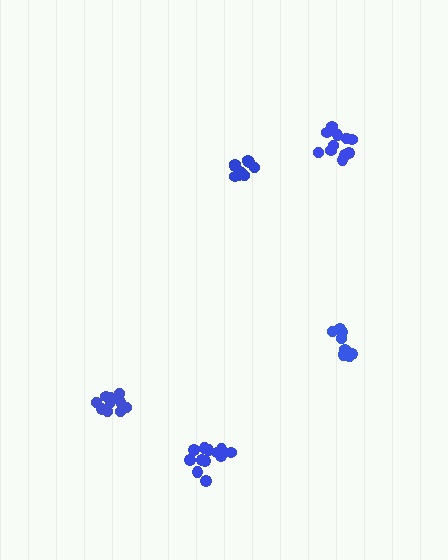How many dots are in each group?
Group 1: 9 dots, Group 2: 10 dots, Group 3: 12 dots, Group 4: 9 dots, Group 5: 11 dots (51 total).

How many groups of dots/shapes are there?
There are 5 groups.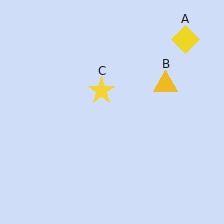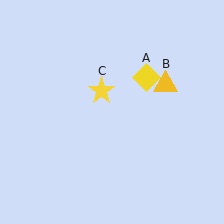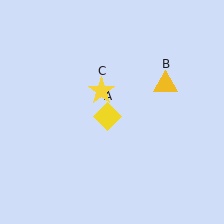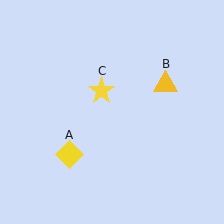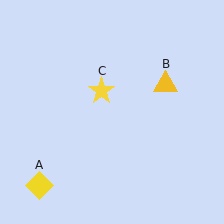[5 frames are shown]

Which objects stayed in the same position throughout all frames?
Yellow triangle (object B) and yellow star (object C) remained stationary.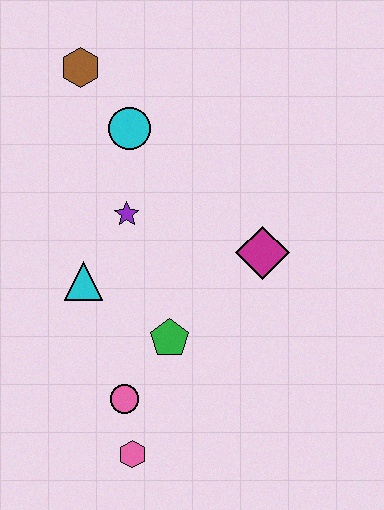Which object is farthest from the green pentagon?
The brown hexagon is farthest from the green pentagon.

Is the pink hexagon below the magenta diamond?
Yes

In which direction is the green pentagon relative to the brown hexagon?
The green pentagon is below the brown hexagon.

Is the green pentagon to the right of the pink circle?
Yes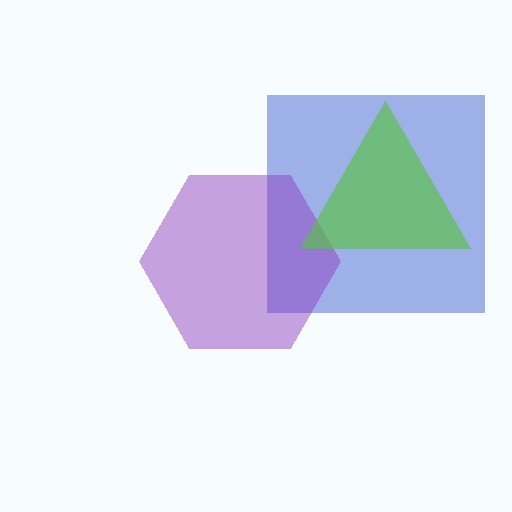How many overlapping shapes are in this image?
There are 3 overlapping shapes in the image.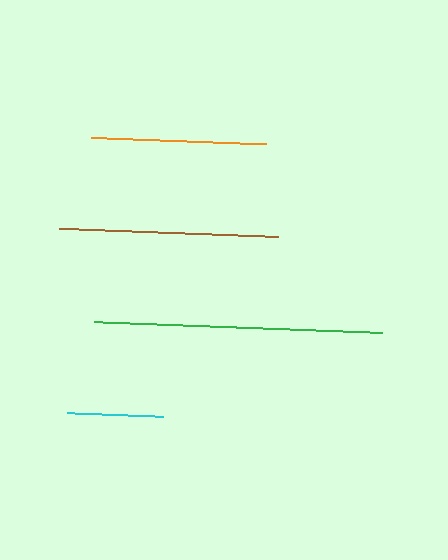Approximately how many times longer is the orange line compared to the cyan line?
The orange line is approximately 1.8 times the length of the cyan line.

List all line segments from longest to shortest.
From longest to shortest: green, brown, orange, cyan.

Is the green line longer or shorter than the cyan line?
The green line is longer than the cyan line.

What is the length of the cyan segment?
The cyan segment is approximately 96 pixels long.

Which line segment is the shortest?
The cyan line is the shortest at approximately 96 pixels.